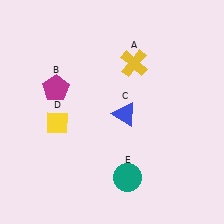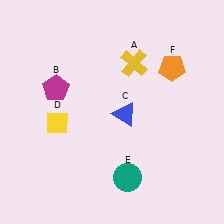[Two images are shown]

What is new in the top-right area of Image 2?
An orange pentagon (F) was added in the top-right area of Image 2.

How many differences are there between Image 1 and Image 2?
There is 1 difference between the two images.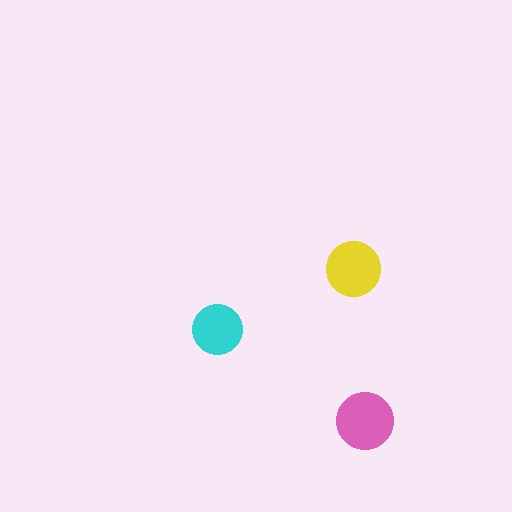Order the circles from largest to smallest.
the pink one, the yellow one, the cyan one.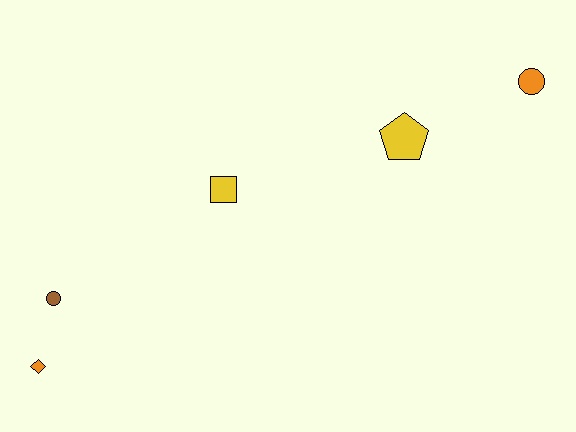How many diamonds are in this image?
There is 1 diamond.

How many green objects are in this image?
There are no green objects.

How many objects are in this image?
There are 5 objects.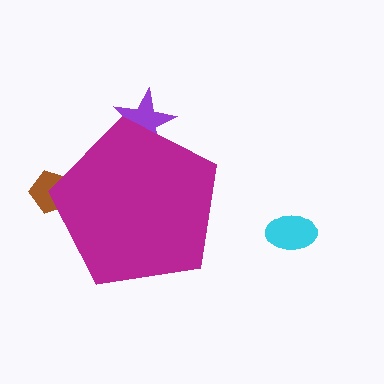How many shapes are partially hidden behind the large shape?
2 shapes are partially hidden.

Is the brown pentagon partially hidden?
Yes, the brown pentagon is partially hidden behind the magenta pentagon.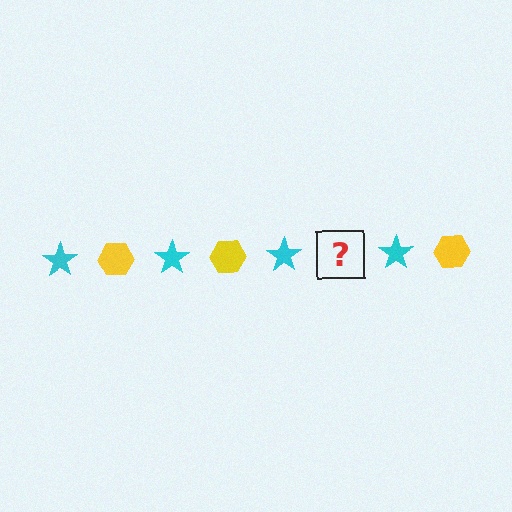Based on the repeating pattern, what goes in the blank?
The blank should be a yellow hexagon.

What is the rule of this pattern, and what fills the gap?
The rule is that the pattern alternates between cyan star and yellow hexagon. The gap should be filled with a yellow hexagon.